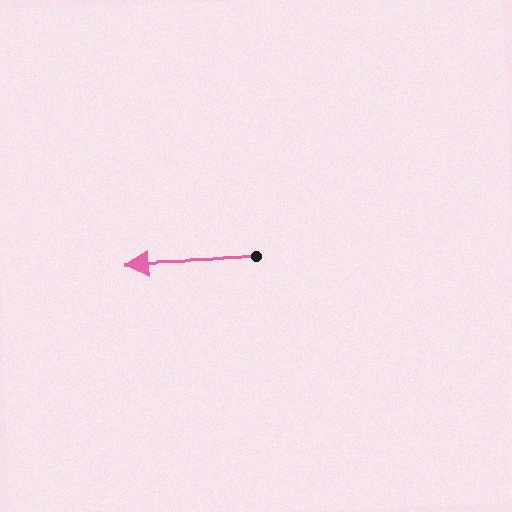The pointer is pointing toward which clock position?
Roughly 9 o'clock.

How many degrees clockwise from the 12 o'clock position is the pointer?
Approximately 268 degrees.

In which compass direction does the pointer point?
West.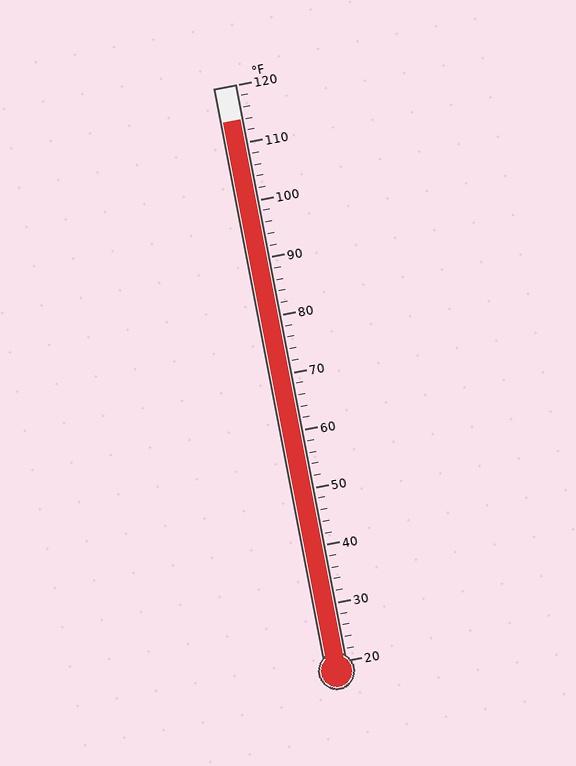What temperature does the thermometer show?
The thermometer shows approximately 114°F.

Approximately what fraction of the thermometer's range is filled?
The thermometer is filled to approximately 95% of its range.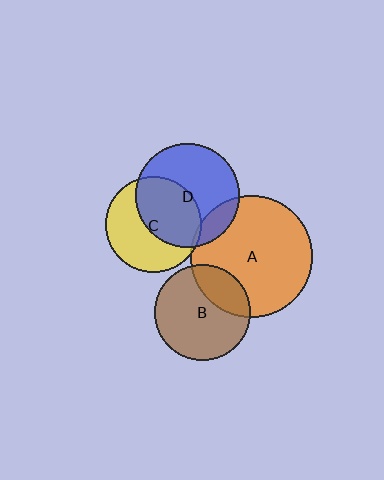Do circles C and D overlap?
Yes.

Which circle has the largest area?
Circle A (orange).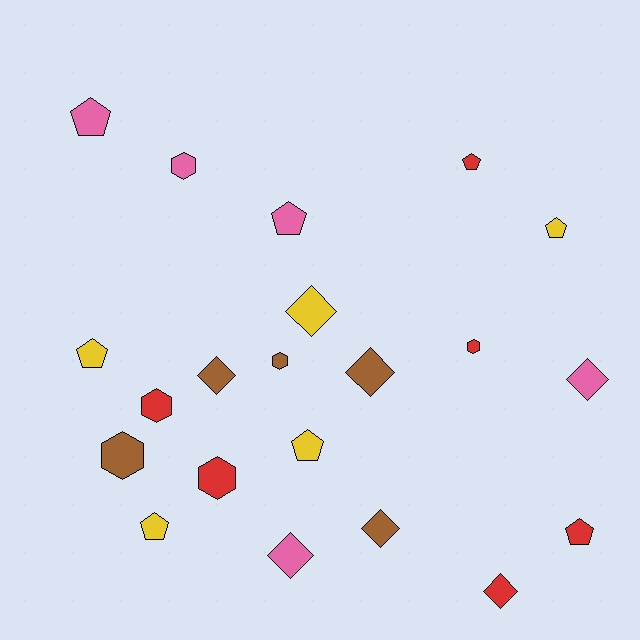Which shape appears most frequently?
Pentagon, with 8 objects.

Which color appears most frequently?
Red, with 6 objects.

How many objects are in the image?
There are 21 objects.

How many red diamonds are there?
There is 1 red diamond.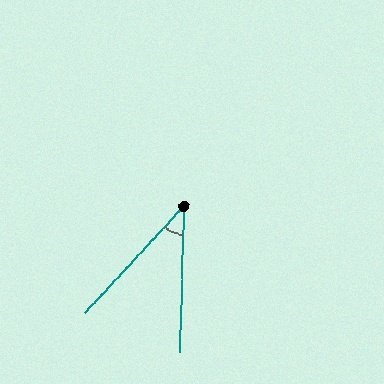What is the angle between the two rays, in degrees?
Approximately 41 degrees.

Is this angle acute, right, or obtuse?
It is acute.